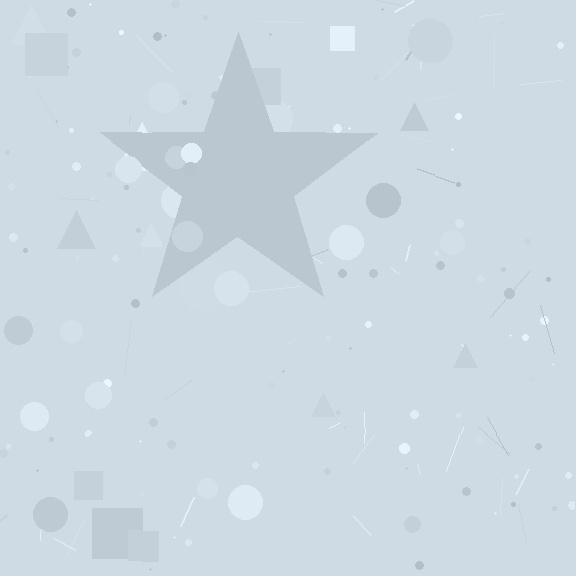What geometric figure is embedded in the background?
A star is embedded in the background.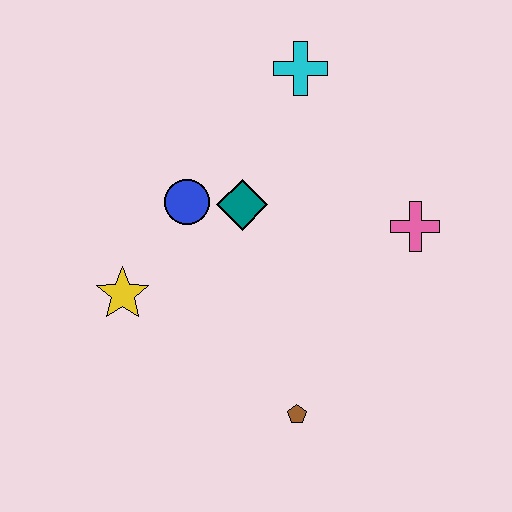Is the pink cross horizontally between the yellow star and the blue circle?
No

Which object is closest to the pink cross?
The teal diamond is closest to the pink cross.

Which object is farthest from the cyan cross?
The brown pentagon is farthest from the cyan cross.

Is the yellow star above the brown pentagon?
Yes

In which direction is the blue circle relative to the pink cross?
The blue circle is to the left of the pink cross.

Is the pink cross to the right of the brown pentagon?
Yes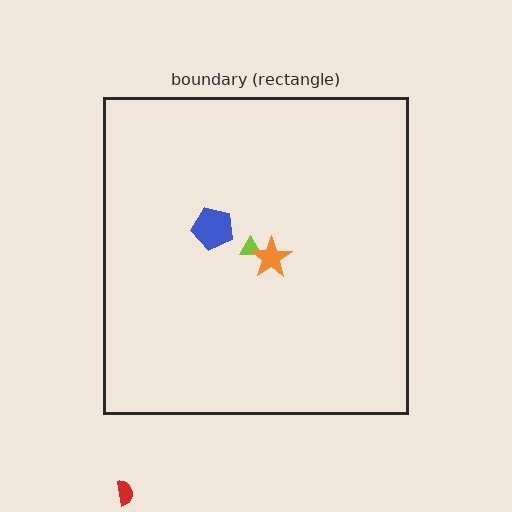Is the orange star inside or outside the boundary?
Inside.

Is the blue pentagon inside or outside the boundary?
Inside.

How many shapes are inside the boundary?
3 inside, 1 outside.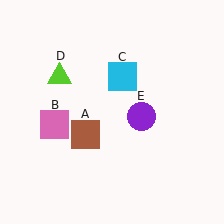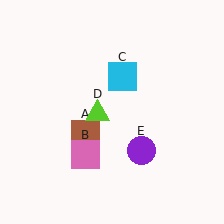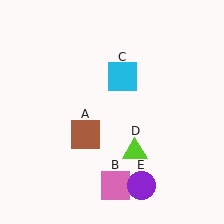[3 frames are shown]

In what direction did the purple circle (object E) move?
The purple circle (object E) moved down.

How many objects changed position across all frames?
3 objects changed position: pink square (object B), lime triangle (object D), purple circle (object E).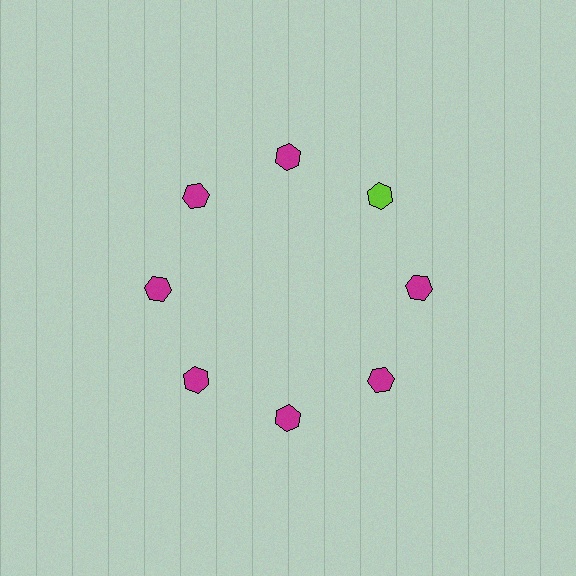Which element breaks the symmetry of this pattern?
The lime hexagon at roughly the 2 o'clock position breaks the symmetry. All other shapes are magenta hexagons.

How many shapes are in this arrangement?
There are 8 shapes arranged in a ring pattern.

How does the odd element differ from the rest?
It has a different color: lime instead of magenta.